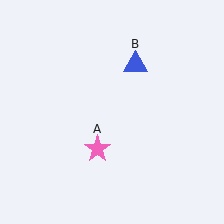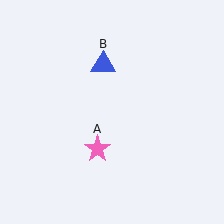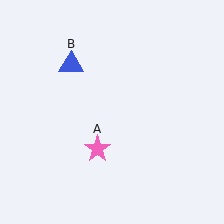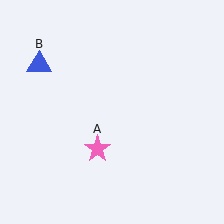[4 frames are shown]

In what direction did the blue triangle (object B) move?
The blue triangle (object B) moved left.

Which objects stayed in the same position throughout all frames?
Pink star (object A) remained stationary.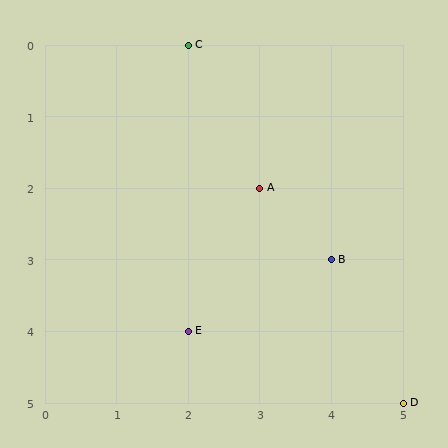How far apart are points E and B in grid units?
Points E and B are 2 columns and 1 row apart (about 2.2 grid units diagonally).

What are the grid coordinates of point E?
Point E is at grid coordinates (2, 4).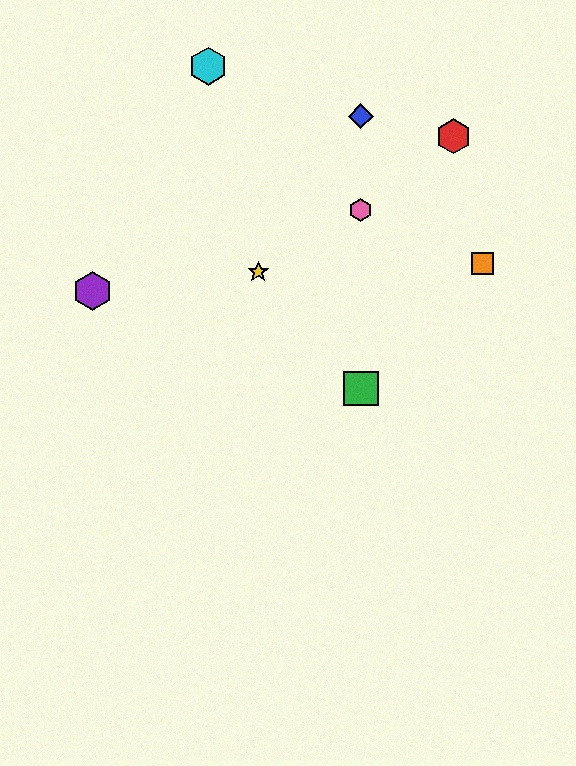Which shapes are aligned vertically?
The blue diamond, the green square, the pink hexagon are aligned vertically.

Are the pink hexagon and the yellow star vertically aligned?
No, the pink hexagon is at x≈361 and the yellow star is at x≈258.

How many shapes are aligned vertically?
3 shapes (the blue diamond, the green square, the pink hexagon) are aligned vertically.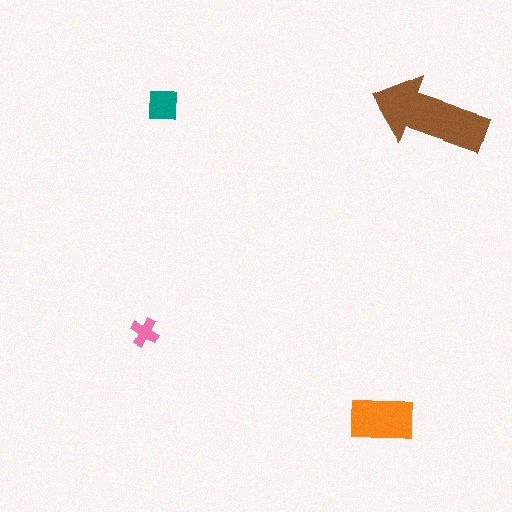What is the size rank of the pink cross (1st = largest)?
4th.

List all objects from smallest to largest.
The pink cross, the teal square, the orange rectangle, the brown arrow.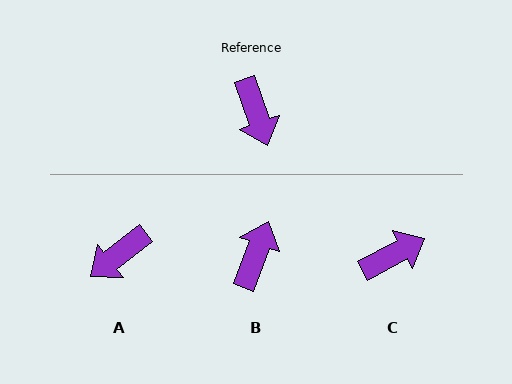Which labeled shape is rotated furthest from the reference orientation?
B, about 140 degrees away.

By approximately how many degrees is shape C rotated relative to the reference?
Approximately 98 degrees counter-clockwise.